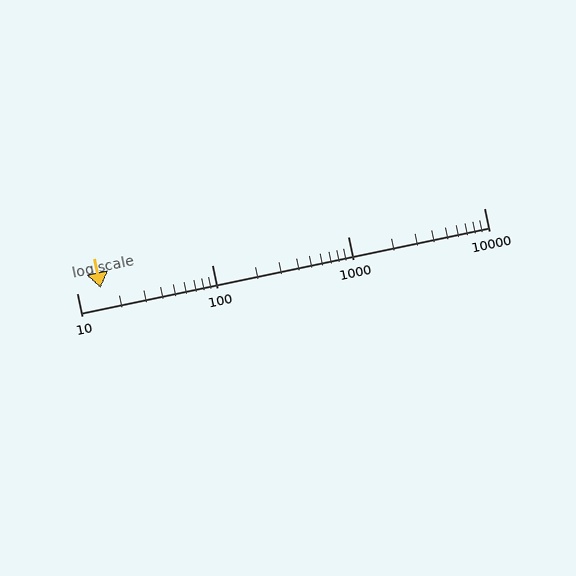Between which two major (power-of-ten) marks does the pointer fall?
The pointer is between 10 and 100.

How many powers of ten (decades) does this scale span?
The scale spans 3 decades, from 10 to 10000.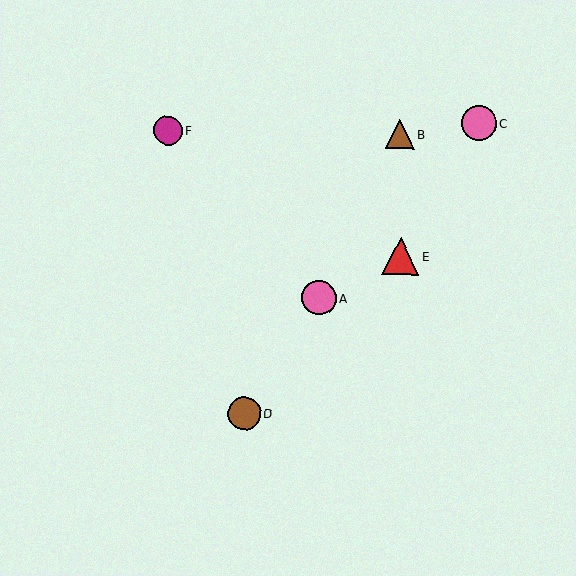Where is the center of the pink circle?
The center of the pink circle is at (319, 298).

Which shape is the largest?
The red triangle (labeled E) is the largest.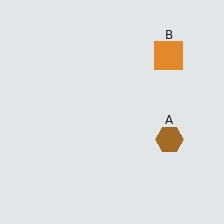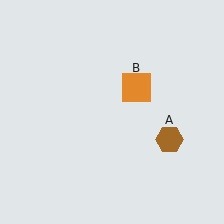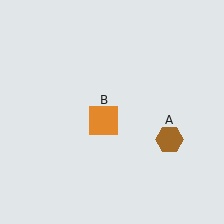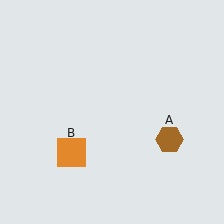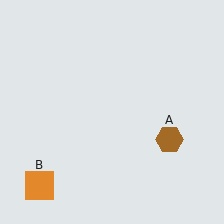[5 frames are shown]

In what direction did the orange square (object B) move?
The orange square (object B) moved down and to the left.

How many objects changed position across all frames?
1 object changed position: orange square (object B).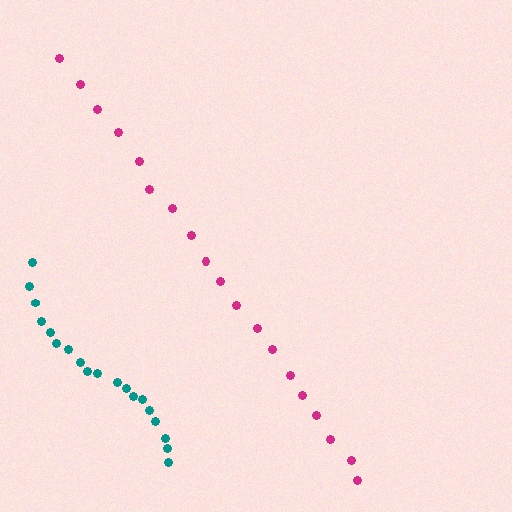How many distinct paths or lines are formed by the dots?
There are 2 distinct paths.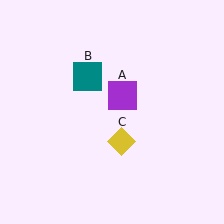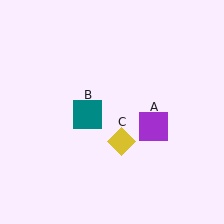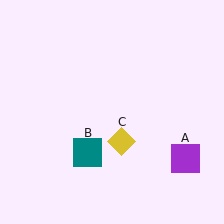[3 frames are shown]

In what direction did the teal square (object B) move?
The teal square (object B) moved down.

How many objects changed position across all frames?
2 objects changed position: purple square (object A), teal square (object B).